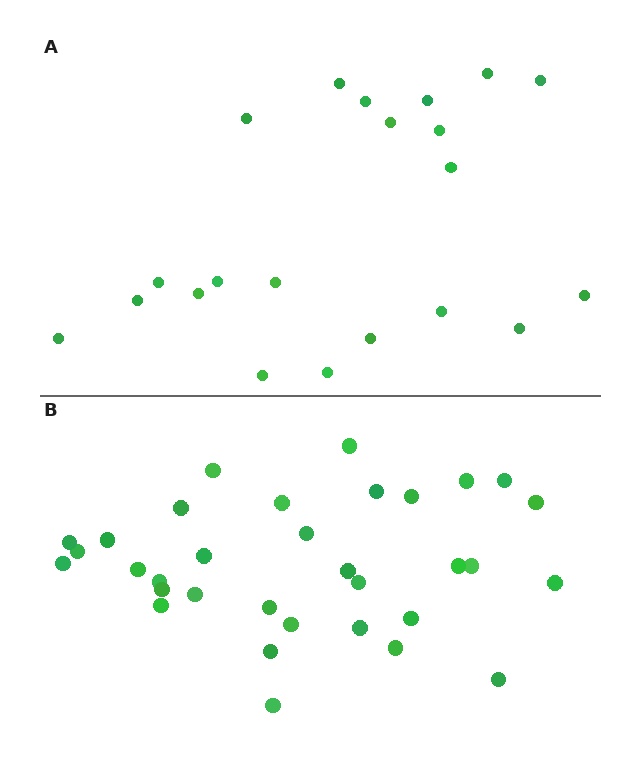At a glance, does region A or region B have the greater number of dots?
Region B (the bottom region) has more dots.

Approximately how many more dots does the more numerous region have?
Region B has roughly 12 or so more dots than region A.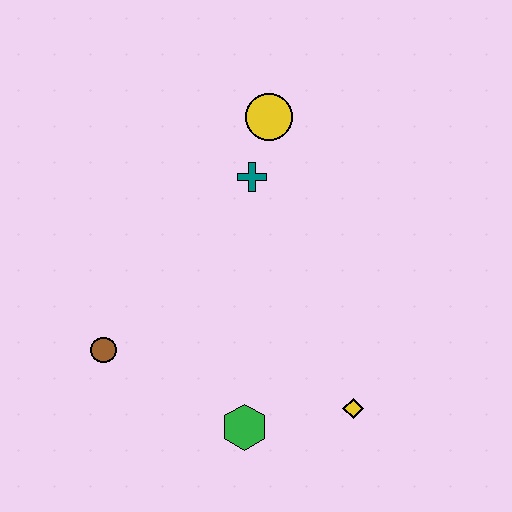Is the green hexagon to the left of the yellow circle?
Yes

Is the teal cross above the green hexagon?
Yes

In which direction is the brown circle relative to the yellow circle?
The brown circle is below the yellow circle.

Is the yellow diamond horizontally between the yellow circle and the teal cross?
No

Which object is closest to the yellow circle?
The teal cross is closest to the yellow circle.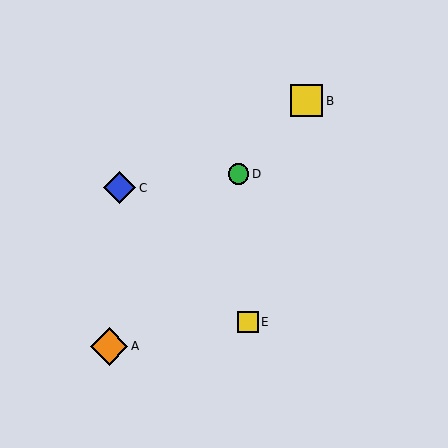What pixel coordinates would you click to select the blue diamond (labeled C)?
Click at (119, 188) to select the blue diamond C.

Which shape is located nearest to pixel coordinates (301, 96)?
The yellow square (labeled B) at (306, 101) is nearest to that location.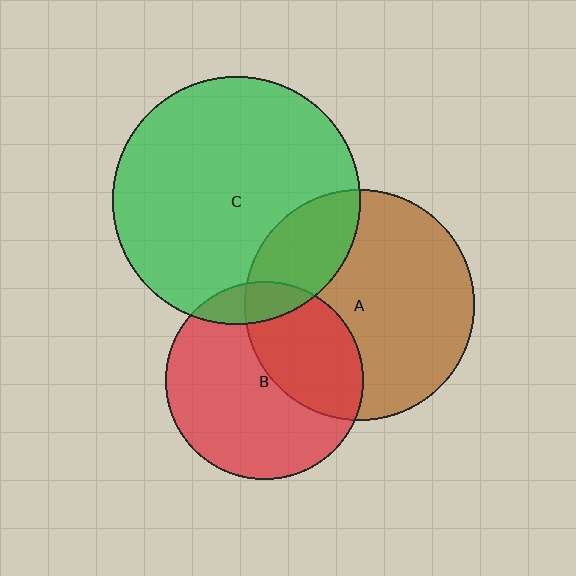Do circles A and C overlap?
Yes.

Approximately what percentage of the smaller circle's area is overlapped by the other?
Approximately 25%.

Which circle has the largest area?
Circle C (green).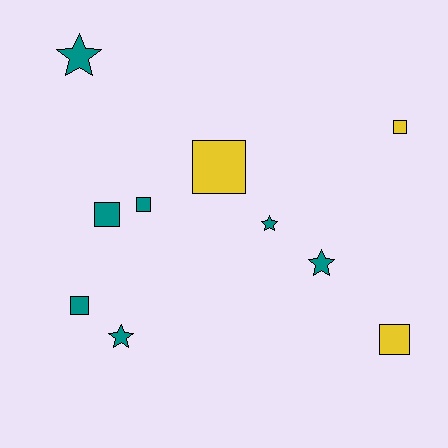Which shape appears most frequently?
Square, with 6 objects.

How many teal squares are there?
There are 3 teal squares.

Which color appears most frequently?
Teal, with 7 objects.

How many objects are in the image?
There are 10 objects.